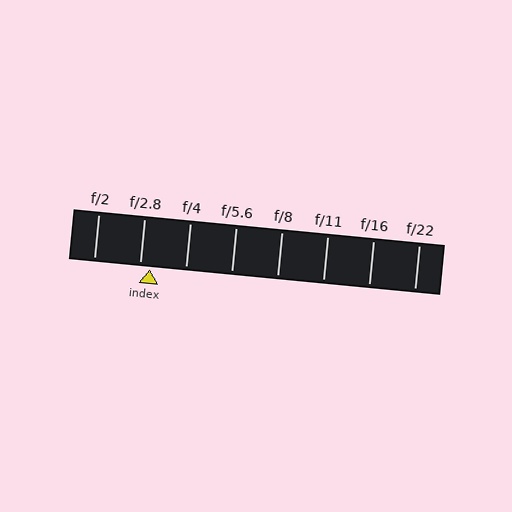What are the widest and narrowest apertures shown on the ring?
The widest aperture shown is f/2 and the narrowest is f/22.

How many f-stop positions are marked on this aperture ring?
There are 8 f-stop positions marked.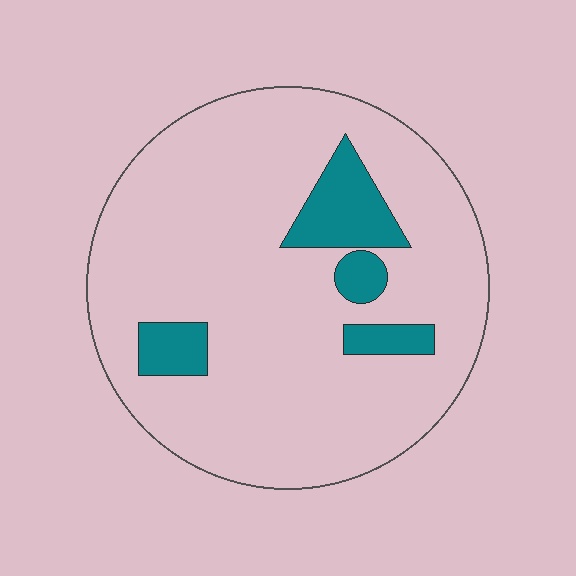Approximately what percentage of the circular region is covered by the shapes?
Approximately 15%.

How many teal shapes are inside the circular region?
4.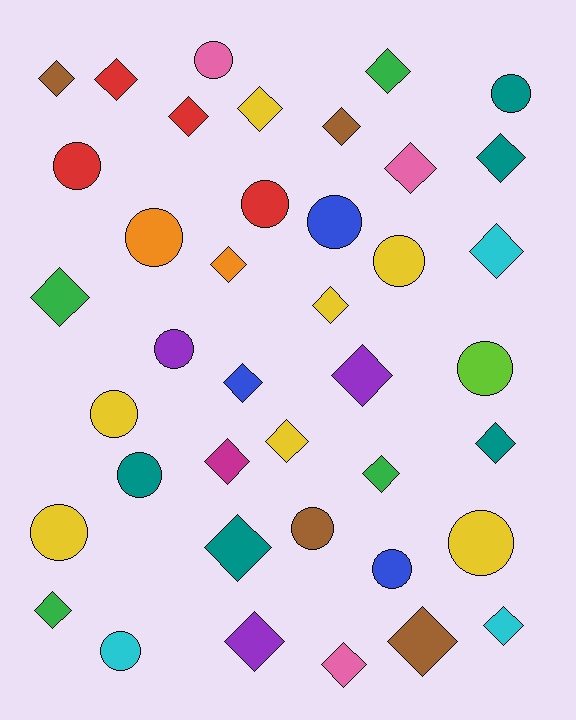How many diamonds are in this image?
There are 24 diamonds.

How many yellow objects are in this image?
There are 7 yellow objects.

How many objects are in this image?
There are 40 objects.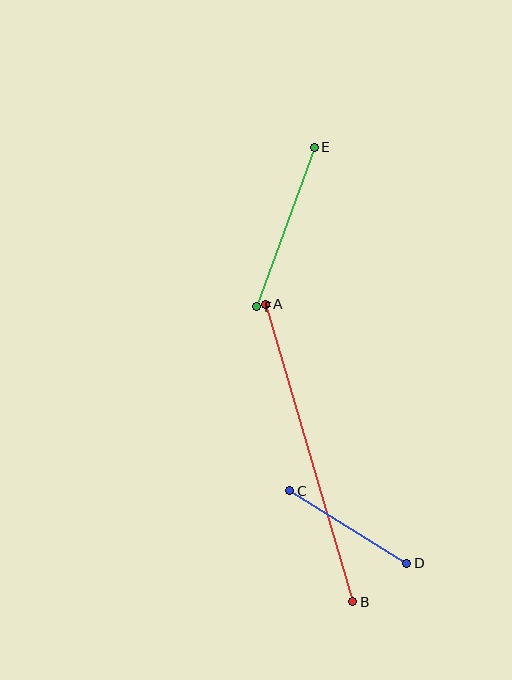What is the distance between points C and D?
The distance is approximately 138 pixels.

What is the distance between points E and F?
The distance is approximately 170 pixels.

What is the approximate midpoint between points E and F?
The midpoint is at approximately (285, 227) pixels.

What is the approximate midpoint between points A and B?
The midpoint is at approximately (309, 453) pixels.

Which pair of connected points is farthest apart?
Points A and B are farthest apart.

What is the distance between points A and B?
The distance is approximately 310 pixels.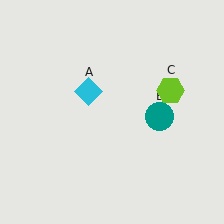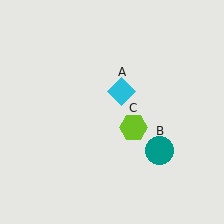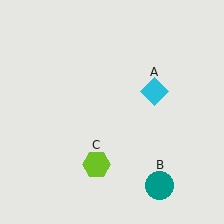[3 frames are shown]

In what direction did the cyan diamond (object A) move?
The cyan diamond (object A) moved right.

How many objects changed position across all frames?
3 objects changed position: cyan diamond (object A), teal circle (object B), lime hexagon (object C).